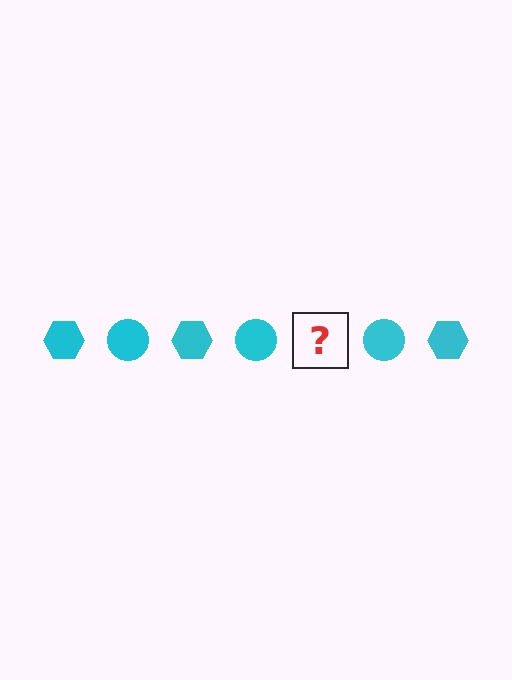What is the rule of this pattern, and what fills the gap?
The rule is that the pattern cycles through hexagon, circle shapes in cyan. The gap should be filled with a cyan hexagon.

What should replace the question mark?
The question mark should be replaced with a cyan hexagon.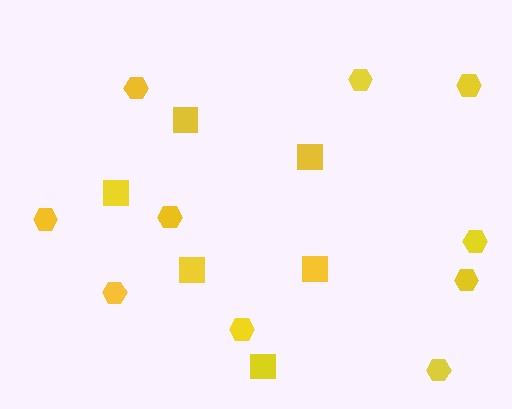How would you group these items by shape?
There are 2 groups: one group of hexagons (10) and one group of squares (6).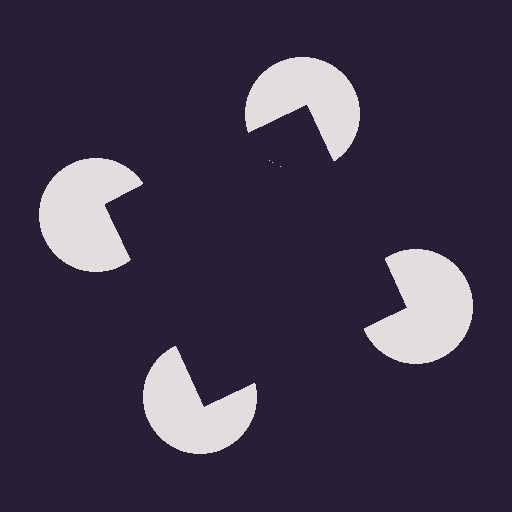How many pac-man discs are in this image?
There are 4 — one at each vertex of the illusory square.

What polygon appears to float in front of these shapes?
An illusory square — its edges are inferred from the aligned wedge cuts in the pac-man discs, not physically drawn.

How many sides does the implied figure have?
4 sides.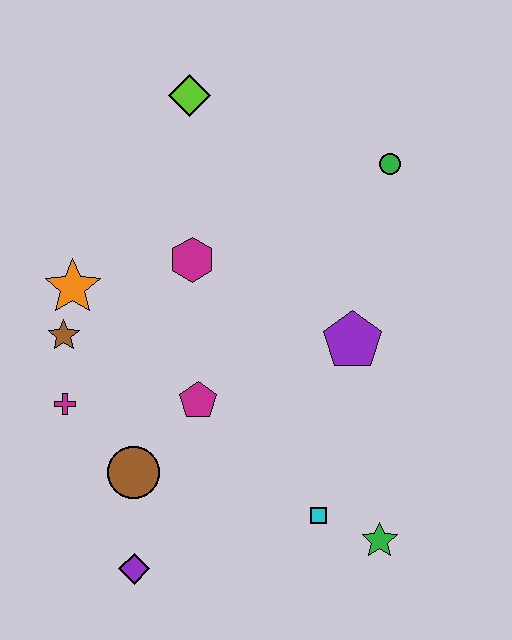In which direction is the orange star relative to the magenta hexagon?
The orange star is to the left of the magenta hexagon.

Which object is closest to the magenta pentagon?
The brown circle is closest to the magenta pentagon.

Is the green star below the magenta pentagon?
Yes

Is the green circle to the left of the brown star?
No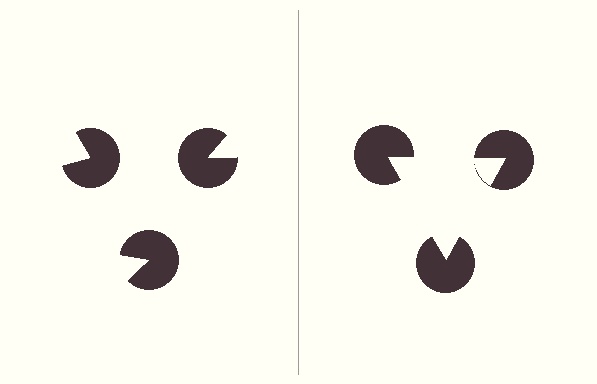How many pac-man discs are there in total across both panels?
6 — 3 on each side.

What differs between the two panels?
The pac-man discs are positioned identically on both sides; only the wedge orientations differ. On the right they align to a triangle; on the left they are misaligned.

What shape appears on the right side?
An illusory triangle.